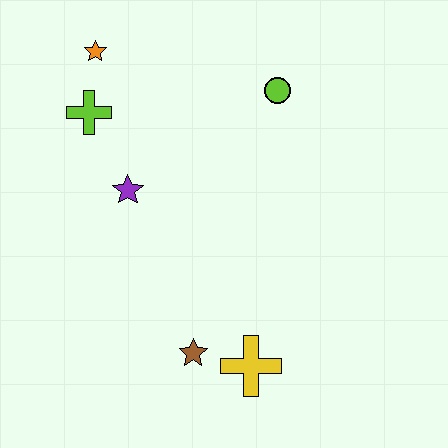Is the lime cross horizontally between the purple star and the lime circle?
No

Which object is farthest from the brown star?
The orange star is farthest from the brown star.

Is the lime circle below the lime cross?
No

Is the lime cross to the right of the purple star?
No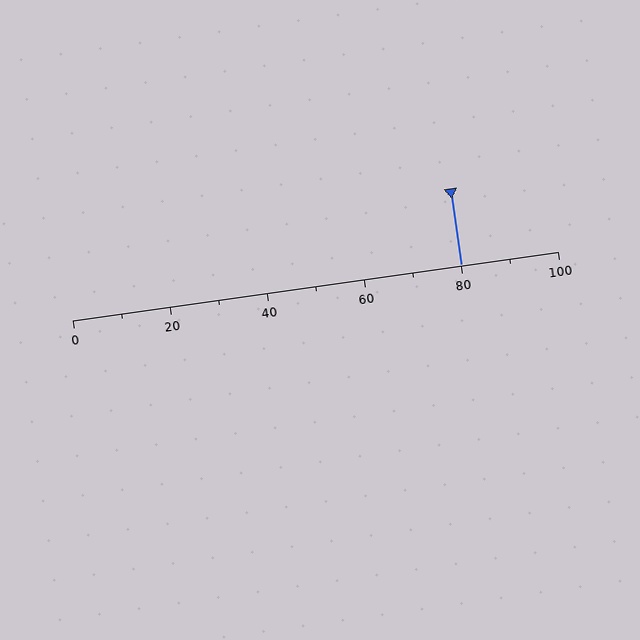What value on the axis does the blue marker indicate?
The marker indicates approximately 80.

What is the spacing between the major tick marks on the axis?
The major ticks are spaced 20 apart.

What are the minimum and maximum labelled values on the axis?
The axis runs from 0 to 100.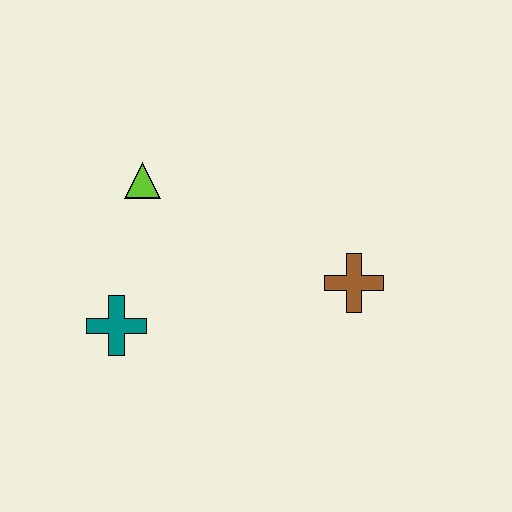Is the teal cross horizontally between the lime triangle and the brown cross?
No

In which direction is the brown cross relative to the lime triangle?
The brown cross is to the right of the lime triangle.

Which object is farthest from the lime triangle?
The brown cross is farthest from the lime triangle.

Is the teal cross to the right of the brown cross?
No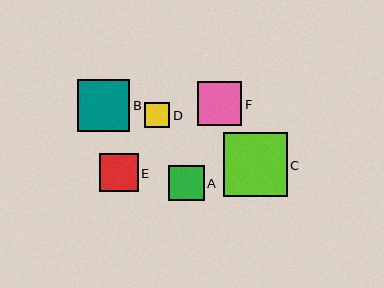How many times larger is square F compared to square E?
Square F is approximately 1.1 times the size of square E.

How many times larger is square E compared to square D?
Square E is approximately 1.5 times the size of square D.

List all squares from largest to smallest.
From largest to smallest: C, B, F, E, A, D.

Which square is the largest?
Square C is the largest with a size of approximately 64 pixels.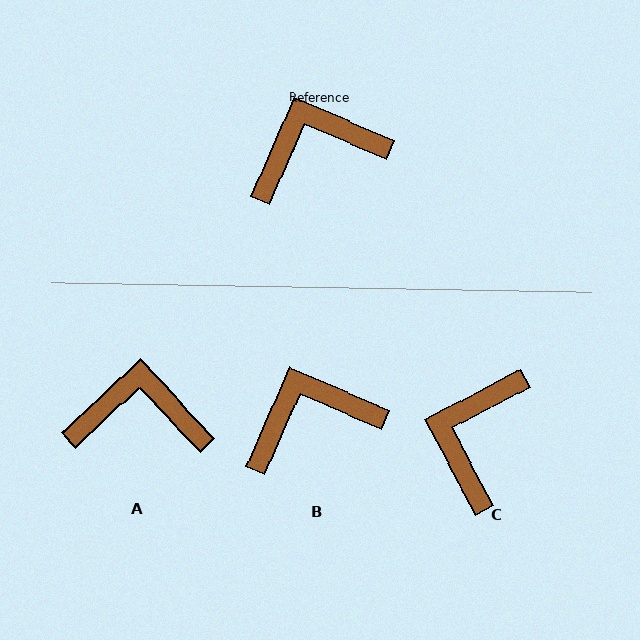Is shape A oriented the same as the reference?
No, it is off by about 23 degrees.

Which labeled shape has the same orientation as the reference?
B.